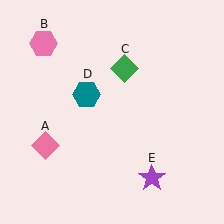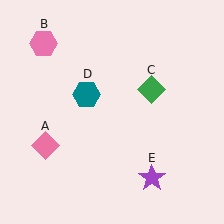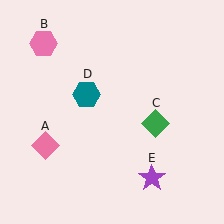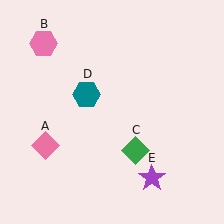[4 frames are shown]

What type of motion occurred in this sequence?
The green diamond (object C) rotated clockwise around the center of the scene.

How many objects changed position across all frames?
1 object changed position: green diamond (object C).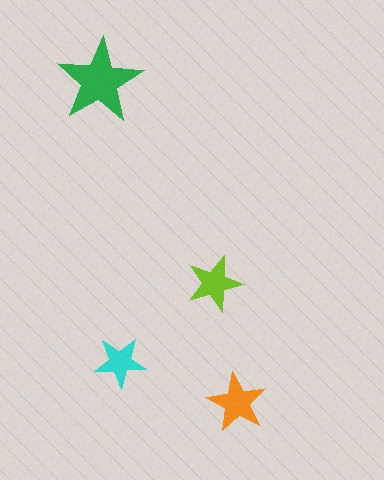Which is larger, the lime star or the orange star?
The orange one.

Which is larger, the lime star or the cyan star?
The lime one.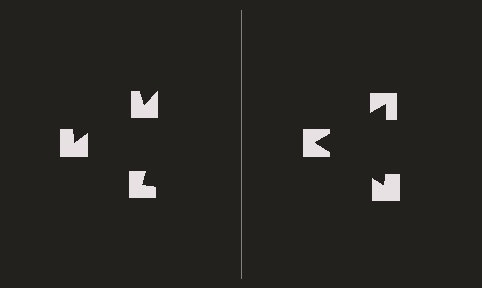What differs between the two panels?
The notched squares are positioned identically on both sides; only the wedge orientations differ. On the right they align to a triangle; on the left they are misaligned.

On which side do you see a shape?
An illusory triangle appears on the right side. On the left side the wedge cuts are rotated, so no coherent shape forms.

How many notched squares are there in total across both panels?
6 — 3 on each side.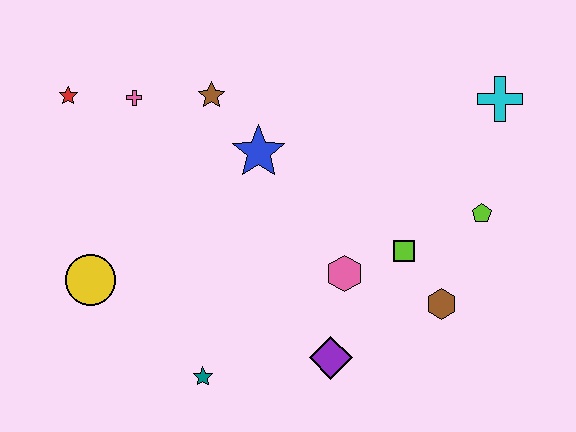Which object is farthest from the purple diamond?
The red star is farthest from the purple diamond.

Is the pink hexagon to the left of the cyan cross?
Yes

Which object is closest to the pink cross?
The red star is closest to the pink cross.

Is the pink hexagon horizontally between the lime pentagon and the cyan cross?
No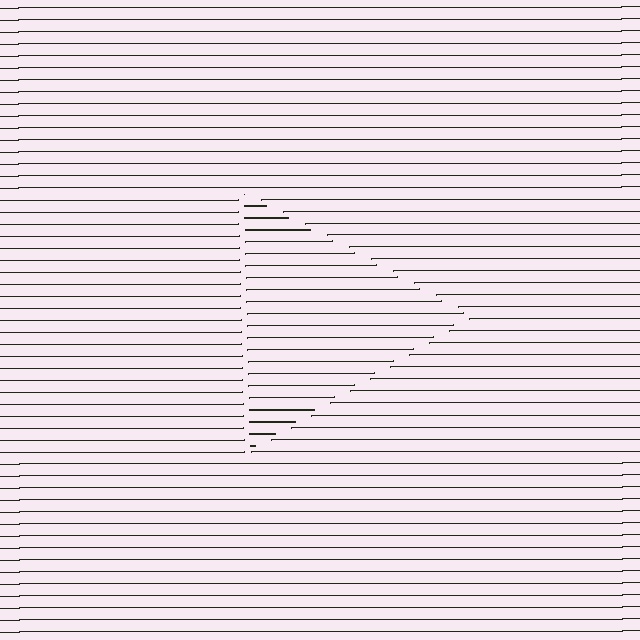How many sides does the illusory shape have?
3 sides — the line-ends trace a triangle.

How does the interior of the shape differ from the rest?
The interior of the shape contains the same grating, shifted by half a period — the contour is defined by the phase discontinuity where line-ends from the inner and outer gratings abut.